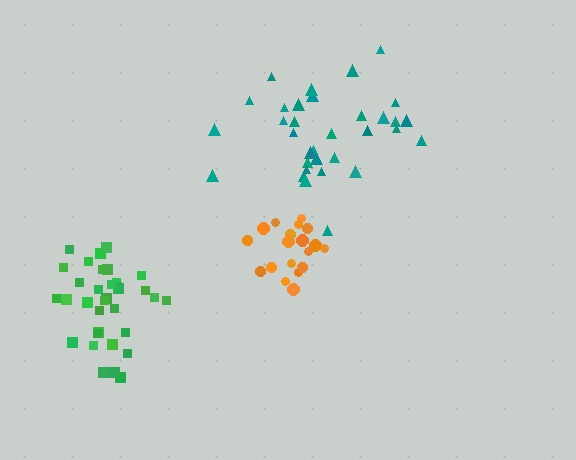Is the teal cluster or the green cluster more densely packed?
Green.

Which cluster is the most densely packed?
Green.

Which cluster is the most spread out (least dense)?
Teal.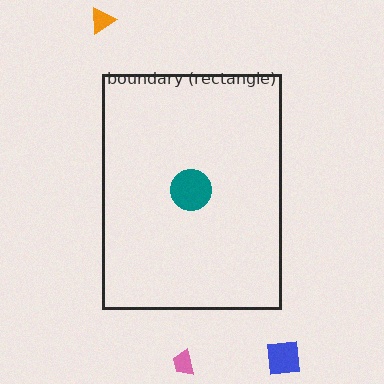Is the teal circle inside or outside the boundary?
Inside.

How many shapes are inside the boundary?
1 inside, 3 outside.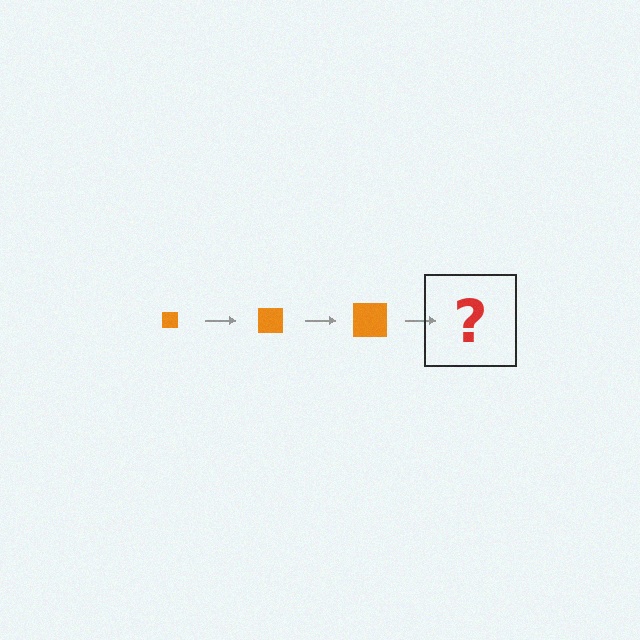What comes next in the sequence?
The next element should be an orange square, larger than the previous one.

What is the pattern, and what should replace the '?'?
The pattern is that the square gets progressively larger each step. The '?' should be an orange square, larger than the previous one.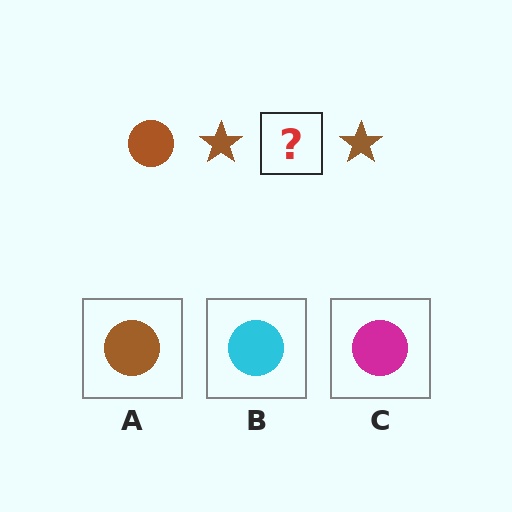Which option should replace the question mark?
Option A.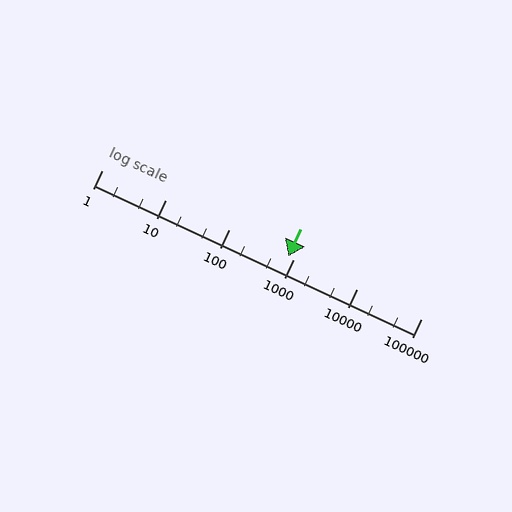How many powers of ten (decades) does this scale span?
The scale spans 5 decades, from 1 to 100000.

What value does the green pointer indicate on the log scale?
The pointer indicates approximately 830.